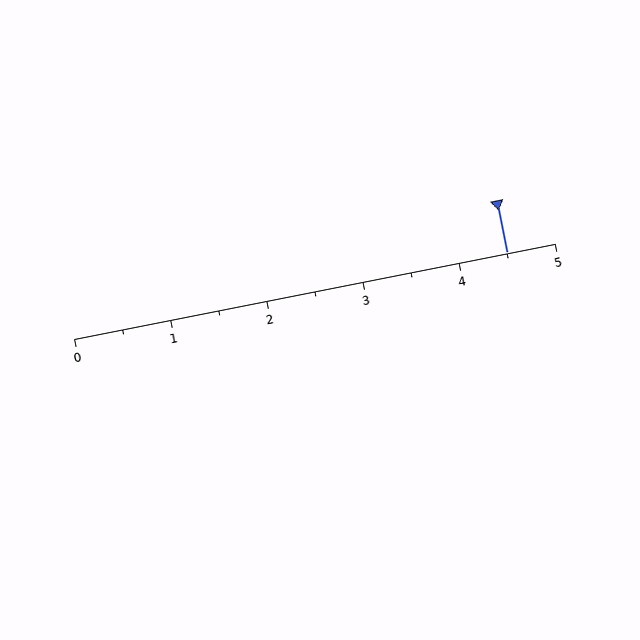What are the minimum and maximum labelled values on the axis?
The axis runs from 0 to 5.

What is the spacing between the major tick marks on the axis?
The major ticks are spaced 1 apart.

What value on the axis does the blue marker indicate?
The marker indicates approximately 4.5.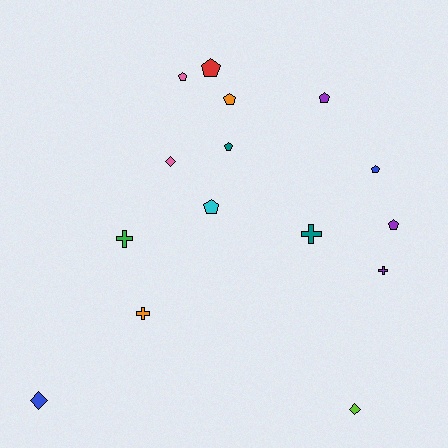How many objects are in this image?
There are 15 objects.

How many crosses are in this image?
There are 4 crosses.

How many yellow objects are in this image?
There are no yellow objects.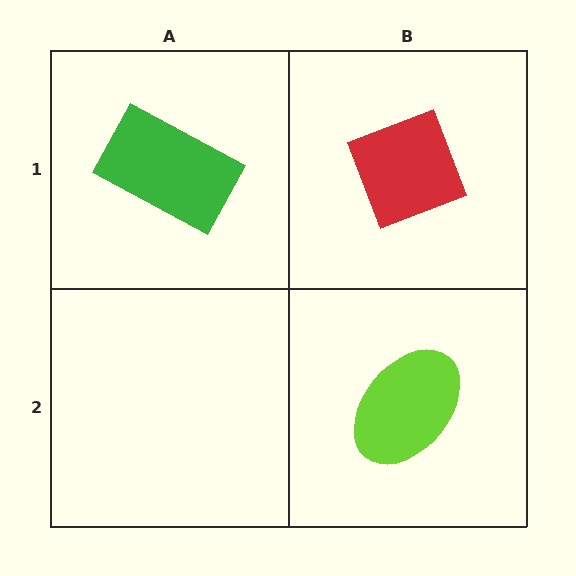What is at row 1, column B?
A red diamond.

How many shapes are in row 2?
1 shape.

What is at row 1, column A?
A green rectangle.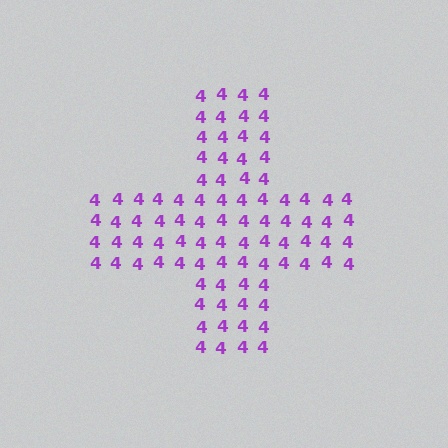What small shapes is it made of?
It is made of small digit 4's.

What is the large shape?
The large shape is a cross.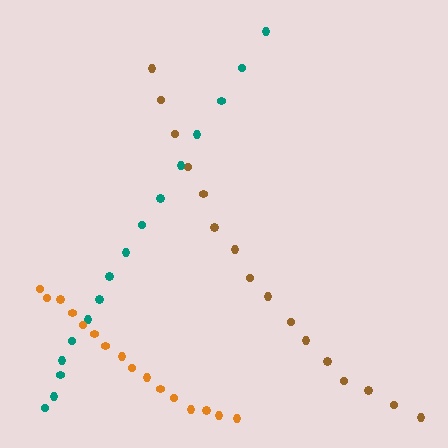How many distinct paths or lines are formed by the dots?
There are 3 distinct paths.